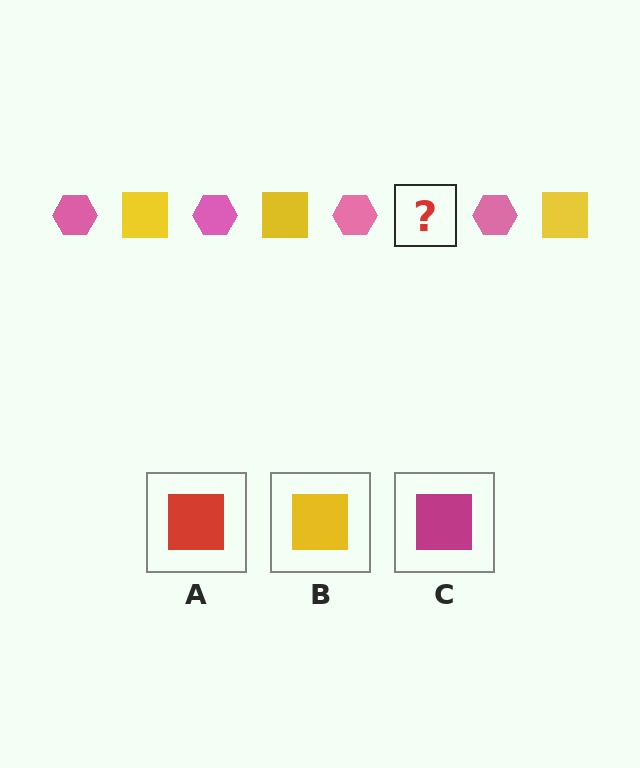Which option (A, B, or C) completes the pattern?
B.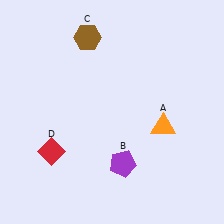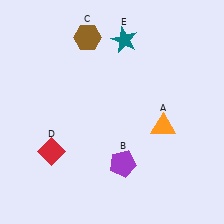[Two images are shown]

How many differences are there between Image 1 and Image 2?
There is 1 difference between the two images.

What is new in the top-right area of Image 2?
A teal star (E) was added in the top-right area of Image 2.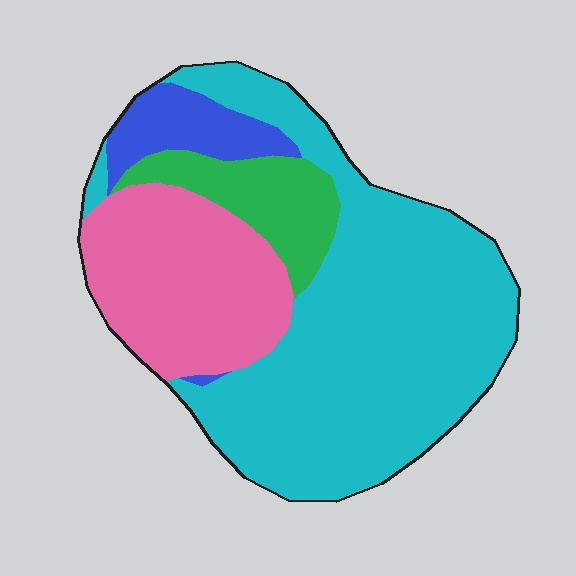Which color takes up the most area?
Cyan, at roughly 55%.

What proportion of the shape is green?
Green takes up about one tenth (1/10) of the shape.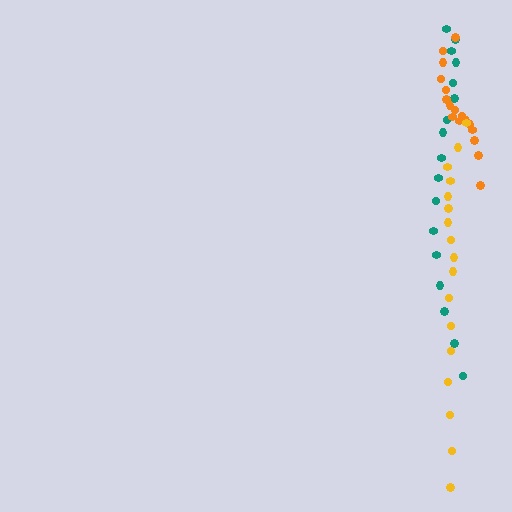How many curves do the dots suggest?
There are 3 distinct paths.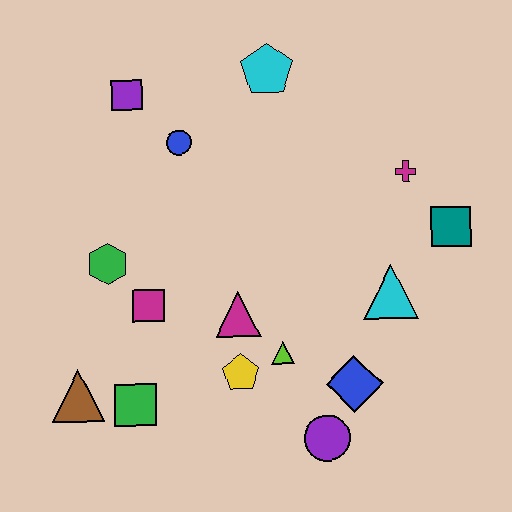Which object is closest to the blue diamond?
The purple circle is closest to the blue diamond.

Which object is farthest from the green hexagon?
The teal square is farthest from the green hexagon.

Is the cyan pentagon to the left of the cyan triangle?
Yes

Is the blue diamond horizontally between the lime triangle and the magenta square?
No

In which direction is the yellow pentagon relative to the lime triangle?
The yellow pentagon is to the left of the lime triangle.